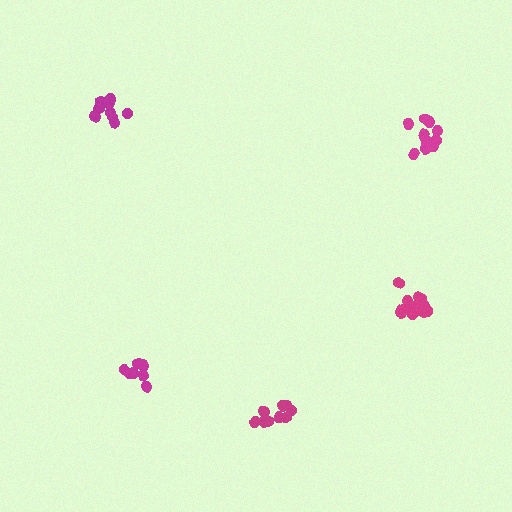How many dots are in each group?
Group 1: 12 dots, Group 2: 7 dots, Group 3: 11 dots, Group 4: 9 dots, Group 5: 12 dots (51 total).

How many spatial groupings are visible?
There are 5 spatial groupings.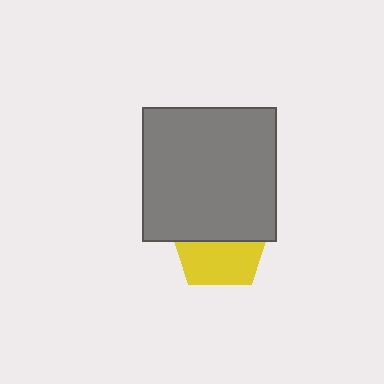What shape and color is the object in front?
The object in front is a gray square.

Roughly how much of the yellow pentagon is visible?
About half of it is visible (roughly 50%).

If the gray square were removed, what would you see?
You would see the complete yellow pentagon.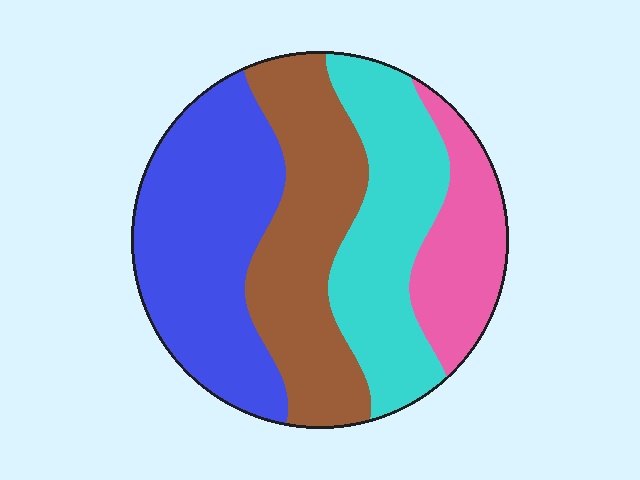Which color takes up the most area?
Blue, at roughly 30%.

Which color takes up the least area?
Pink, at roughly 15%.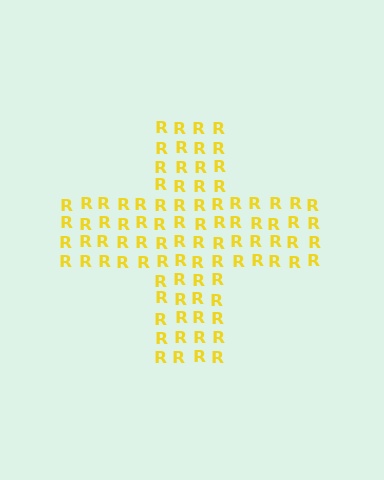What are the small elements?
The small elements are letter R's.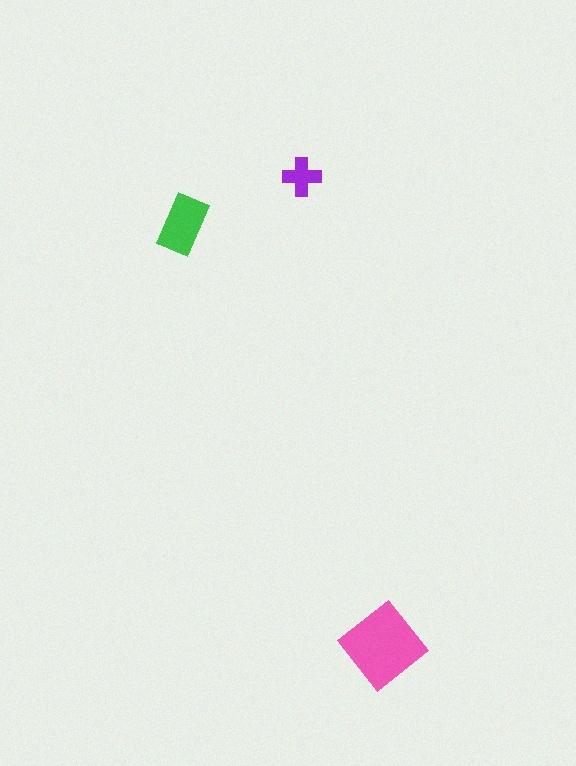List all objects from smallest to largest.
The purple cross, the green rectangle, the pink diamond.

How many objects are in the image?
There are 3 objects in the image.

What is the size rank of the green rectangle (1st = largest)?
2nd.